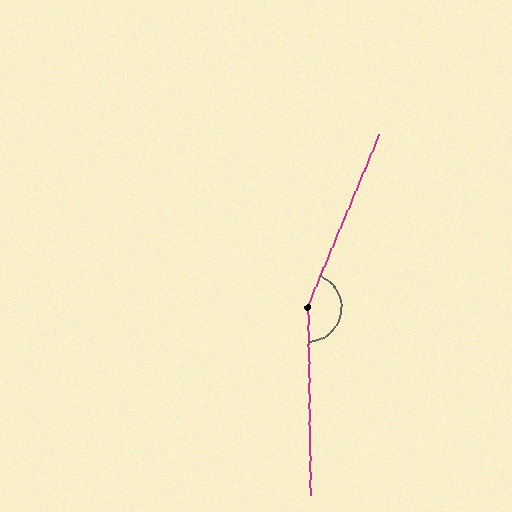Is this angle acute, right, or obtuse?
It is obtuse.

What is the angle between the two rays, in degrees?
Approximately 157 degrees.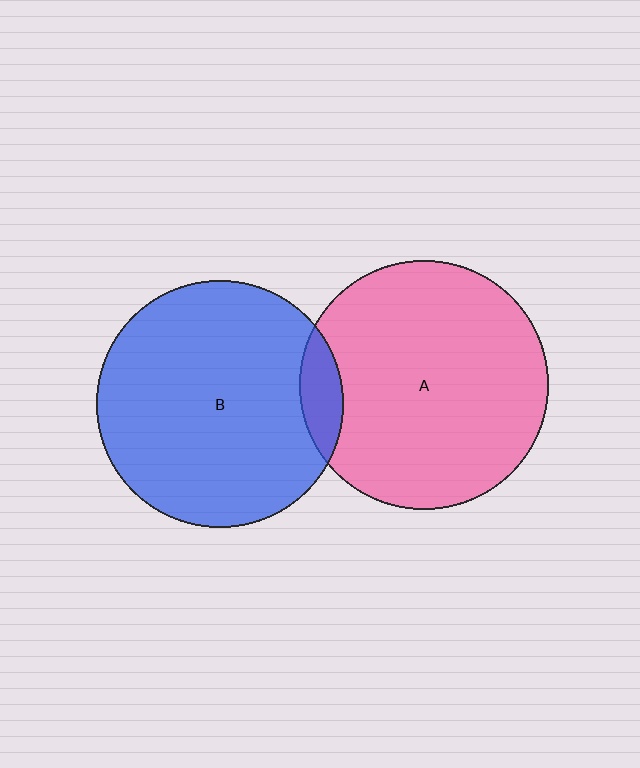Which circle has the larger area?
Circle A (pink).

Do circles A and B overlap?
Yes.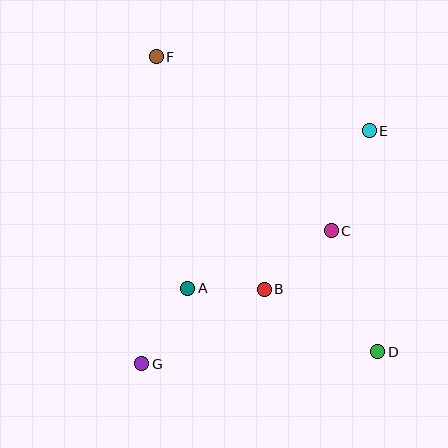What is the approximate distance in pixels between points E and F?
The distance between E and F is approximately 226 pixels.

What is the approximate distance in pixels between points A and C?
The distance between A and C is approximately 155 pixels.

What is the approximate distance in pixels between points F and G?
The distance between F and G is approximately 308 pixels.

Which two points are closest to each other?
Points A and B are closest to each other.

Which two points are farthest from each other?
Points D and F are farthest from each other.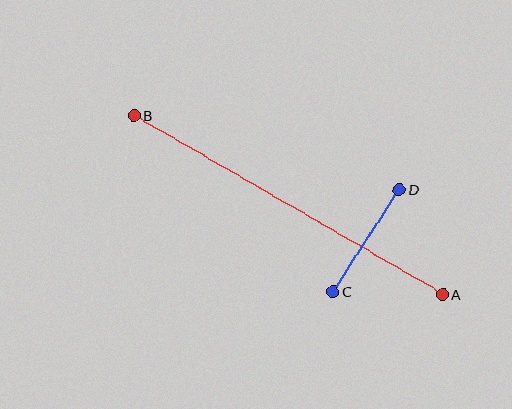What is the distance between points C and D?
The distance is approximately 121 pixels.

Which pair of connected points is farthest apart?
Points A and B are farthest apart.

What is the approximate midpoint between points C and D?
The midpoint is at approximately (366, 241) pixels.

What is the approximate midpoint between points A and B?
The midpoint is at approximately (288, 205) pixels.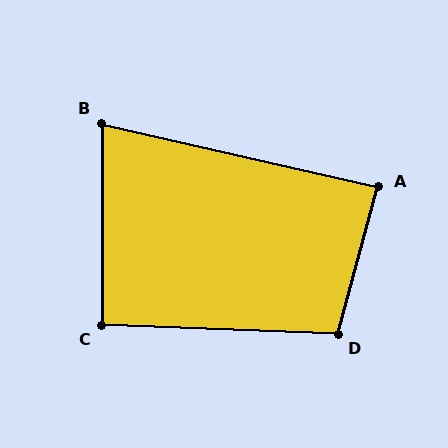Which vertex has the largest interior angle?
D, at approximately 103 degrees.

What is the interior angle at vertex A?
Approximately 88 degrees (approximately right).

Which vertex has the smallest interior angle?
B, at approximately 77 degrees.